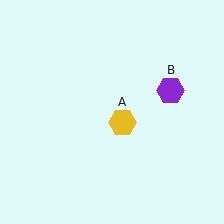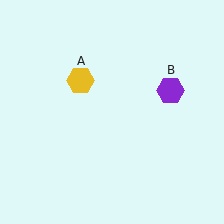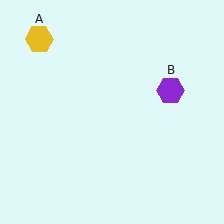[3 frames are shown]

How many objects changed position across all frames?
1 object changed position: yellow hexagon (object A).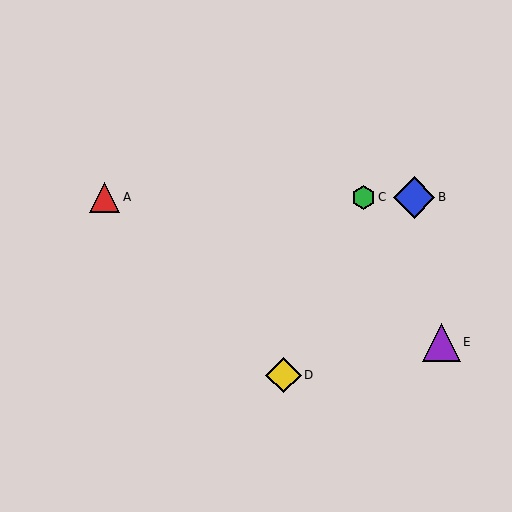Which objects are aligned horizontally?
Objects A, B, C are aligned horizontally.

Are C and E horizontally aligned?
No, C is at y≈197 and E is at y≈342.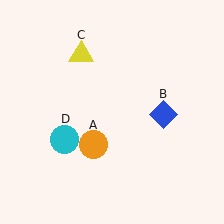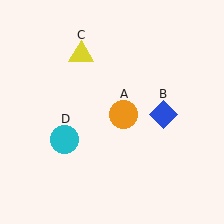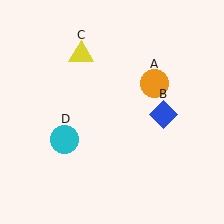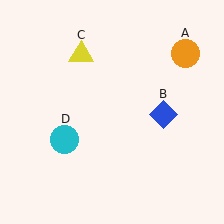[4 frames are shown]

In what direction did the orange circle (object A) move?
The orange circle (object A) moved up and to the right.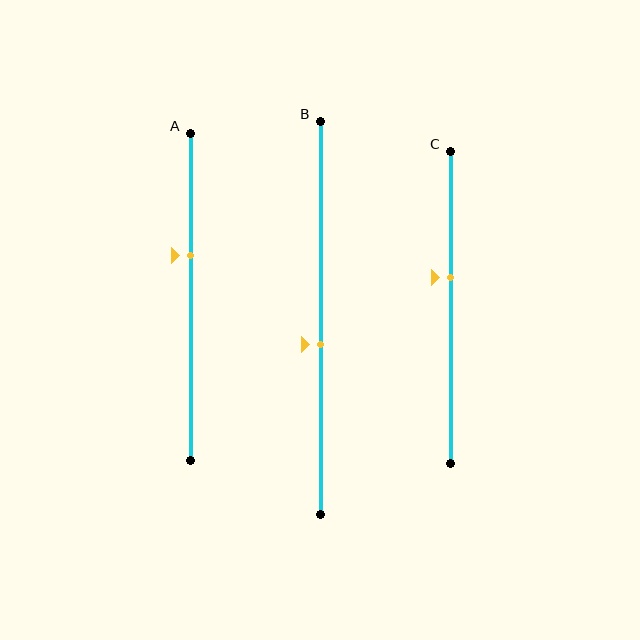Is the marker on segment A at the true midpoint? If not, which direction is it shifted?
No, the marker on segment A is shifted upward by about 13% of the segment length.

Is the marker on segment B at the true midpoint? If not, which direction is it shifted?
No, the marker on segment B is shifted downward by about 7% of the segment length.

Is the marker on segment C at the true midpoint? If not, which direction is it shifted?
No, the marker on segment C is shifted upward by about 10% of the segment length.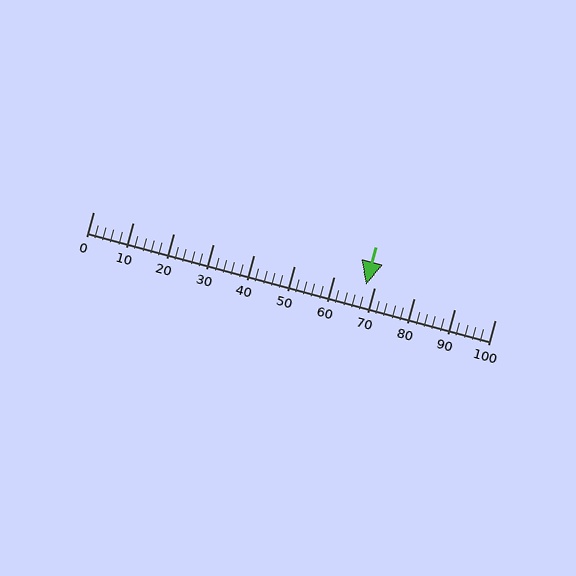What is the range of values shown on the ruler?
The ruler shows values from 0 to 100.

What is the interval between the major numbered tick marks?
The major tick marks are spaced 10 units apart.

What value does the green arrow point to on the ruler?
The green arrow points to approximately 68.